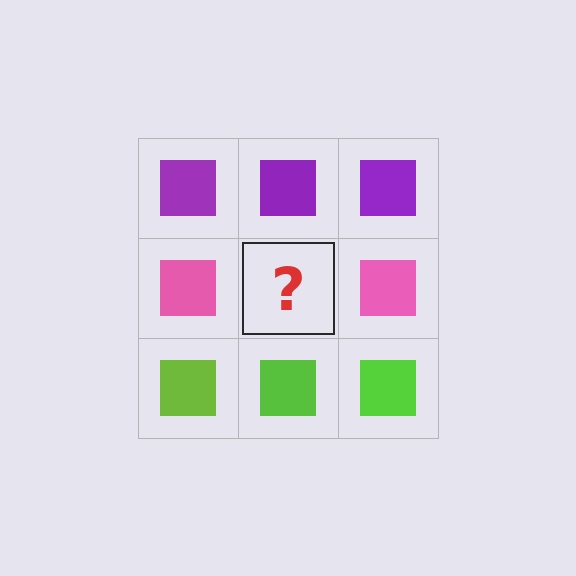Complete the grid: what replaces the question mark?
The question mark should be replaced with a pink square.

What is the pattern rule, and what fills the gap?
The rule is that each row has a consistent color. The gap should be filled with a pink square.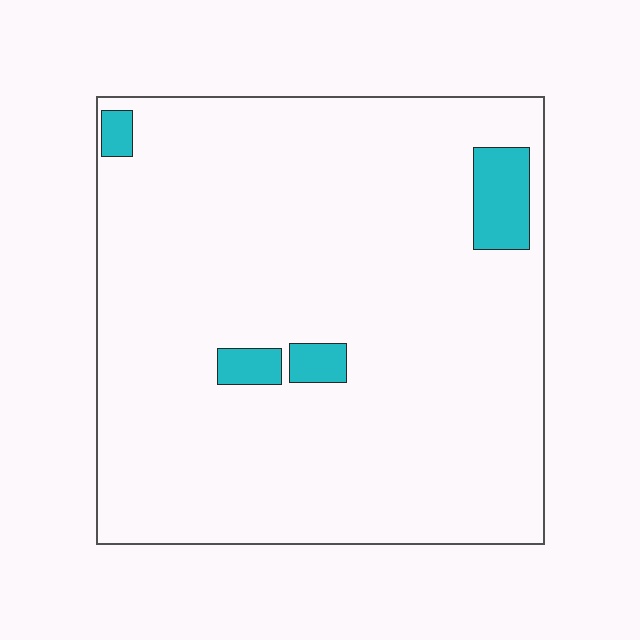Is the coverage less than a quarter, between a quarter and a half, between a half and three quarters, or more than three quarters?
Less than a quarter.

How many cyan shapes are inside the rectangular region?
4.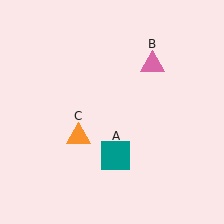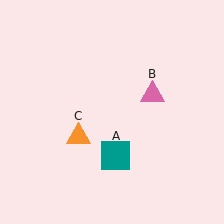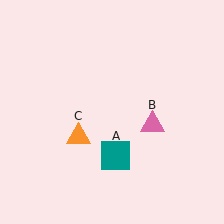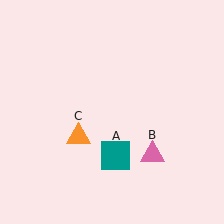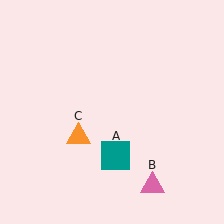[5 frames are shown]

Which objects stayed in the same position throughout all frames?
Teal square (object A) and orange triangle (object C) remained stationary.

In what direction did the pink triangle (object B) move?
The pink triangle (object B) moved down.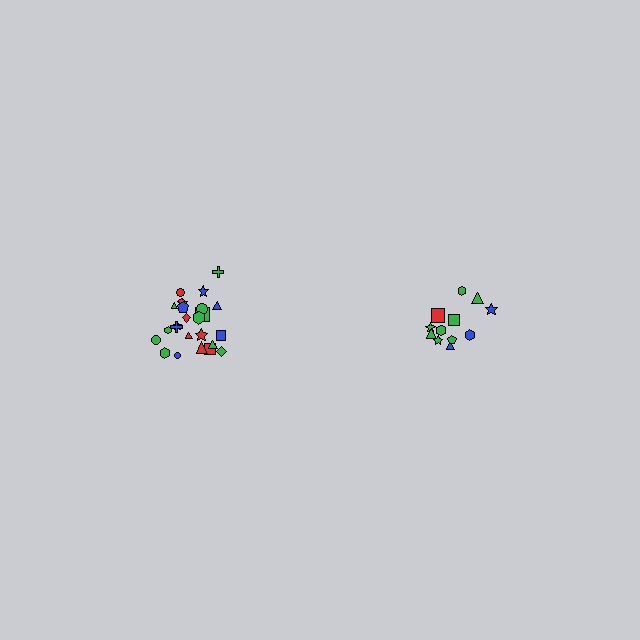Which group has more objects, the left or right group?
The left group.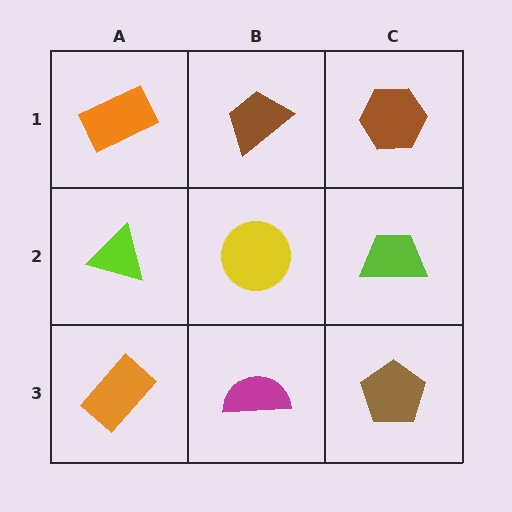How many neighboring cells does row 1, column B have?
3.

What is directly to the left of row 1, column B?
An orange rectangle.